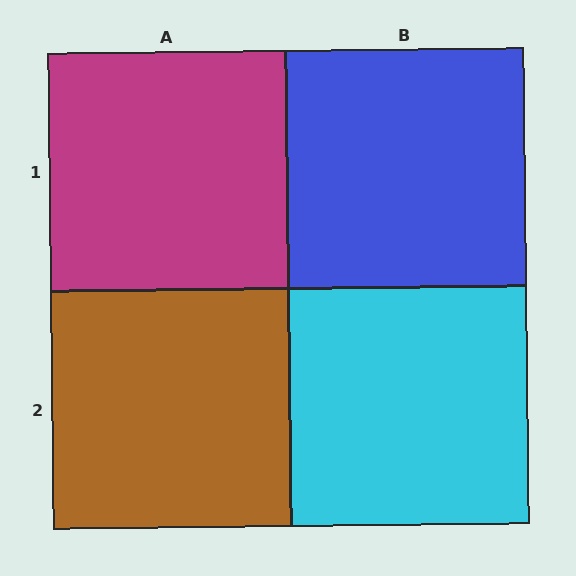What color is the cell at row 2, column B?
Cyan.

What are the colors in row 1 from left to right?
Magenta, blue.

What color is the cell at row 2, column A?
Brown.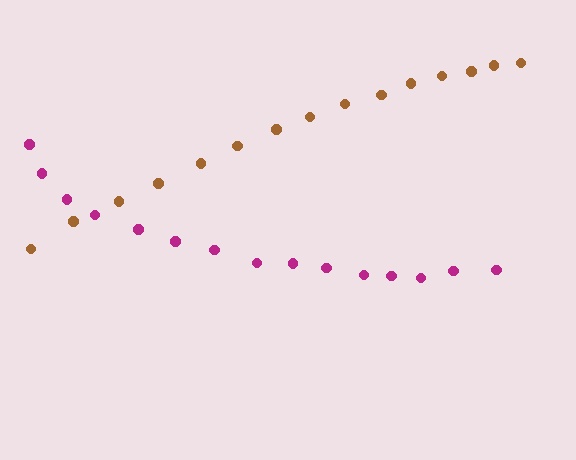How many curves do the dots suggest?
There are 2 distinct paths.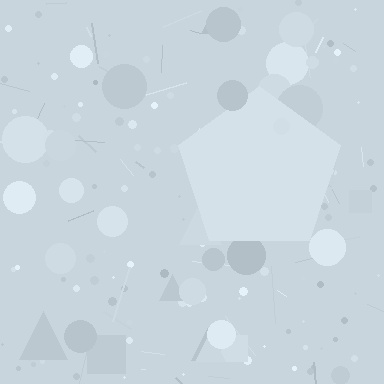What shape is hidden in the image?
A pentagon is hidden in the image.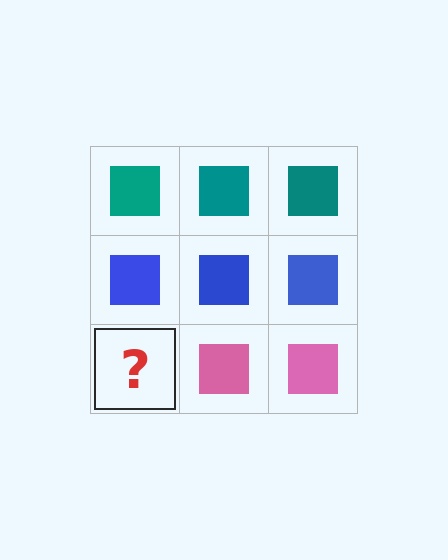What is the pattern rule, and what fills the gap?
The rule is that each row has a consistent color. The gap should be filled with a pink square.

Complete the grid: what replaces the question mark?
The question mark should be replaced with a pink square.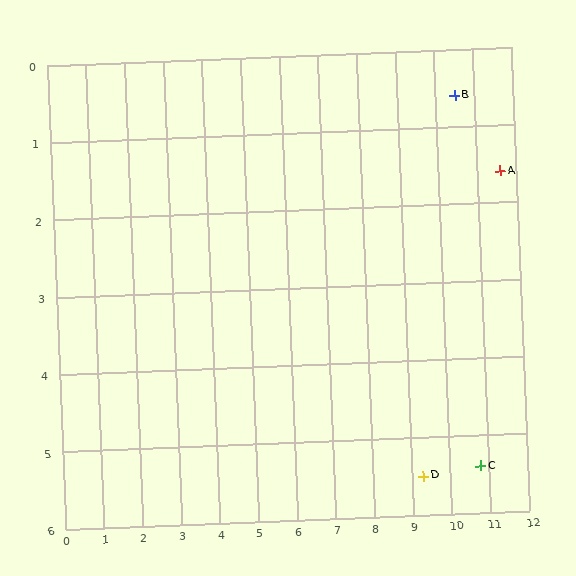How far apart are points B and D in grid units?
Points B and D are about 5.0 grid units apart.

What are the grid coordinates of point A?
Point A is at approximately (11.6, 1.6).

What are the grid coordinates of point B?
Point B is at approximately (10.5, 0.6).